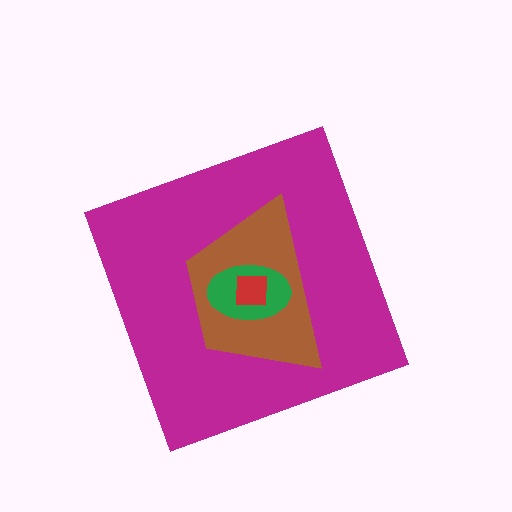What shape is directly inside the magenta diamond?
The brown trapezoid.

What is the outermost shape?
The magenta diamond.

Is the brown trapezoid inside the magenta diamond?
Yes.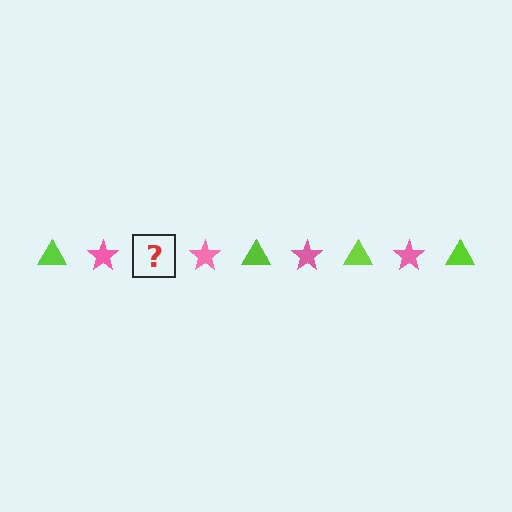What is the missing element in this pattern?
The missing element is a lime triangle.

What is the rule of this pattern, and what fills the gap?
The rule is that the pattern alternates between lime triangle and pink star. The gap should be filled with a lime triangle.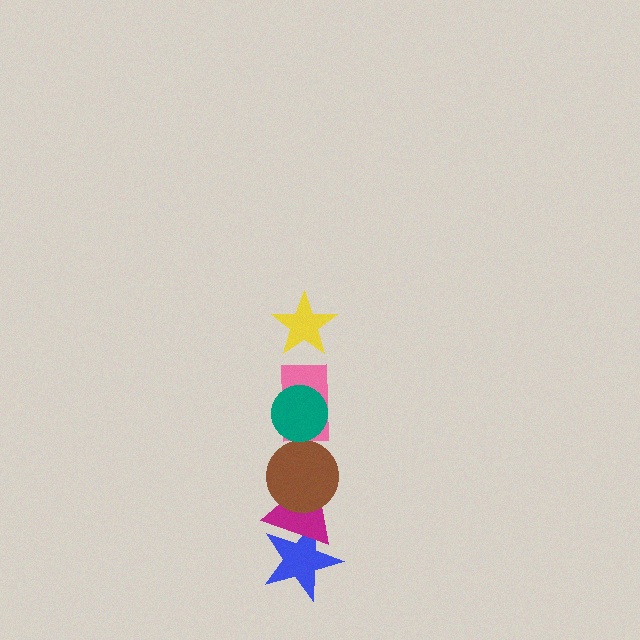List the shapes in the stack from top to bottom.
From top to bottom: the yellow star, the teal circle, the pink rectangle, the brown circle, the magenta triangle, the blue star.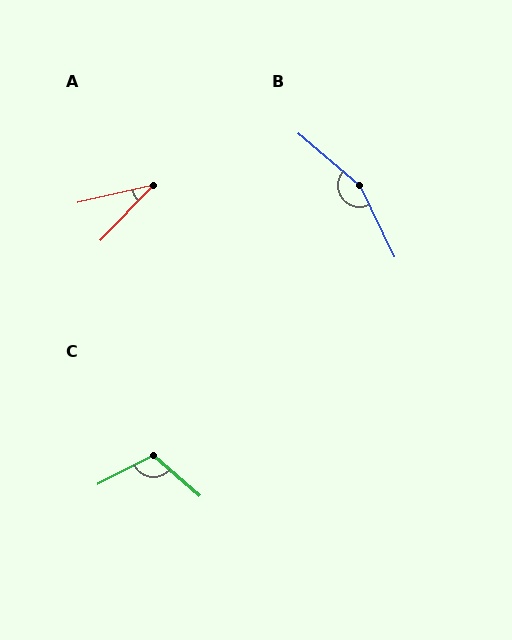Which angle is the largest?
B, at approximately 156 degrees.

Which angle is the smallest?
A, at approximately 33 degrees.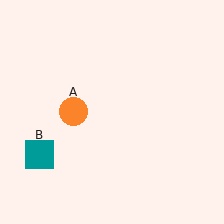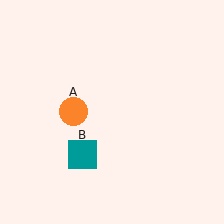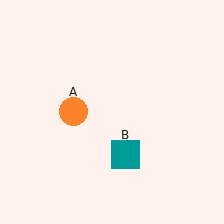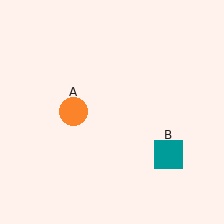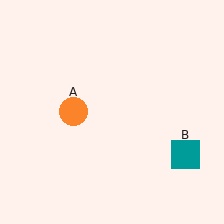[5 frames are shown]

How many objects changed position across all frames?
1 object changed position: teal square (object B).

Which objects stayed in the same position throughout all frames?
Orange circle (object A) remained stationary.